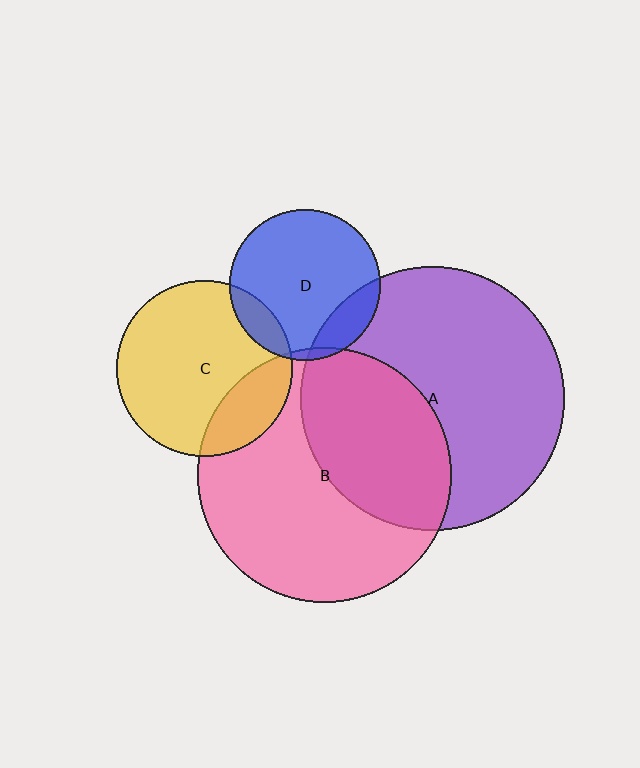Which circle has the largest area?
Circle A (purple).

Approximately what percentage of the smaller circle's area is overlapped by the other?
Approximately 10%.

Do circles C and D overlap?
Yes.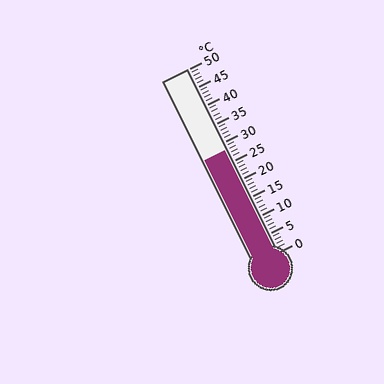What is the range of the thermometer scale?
The thermometer scale ranges from 0°C to 50°C.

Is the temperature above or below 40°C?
The temperature is below 40°C.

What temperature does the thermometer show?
The thermometer shows approximately 28°C.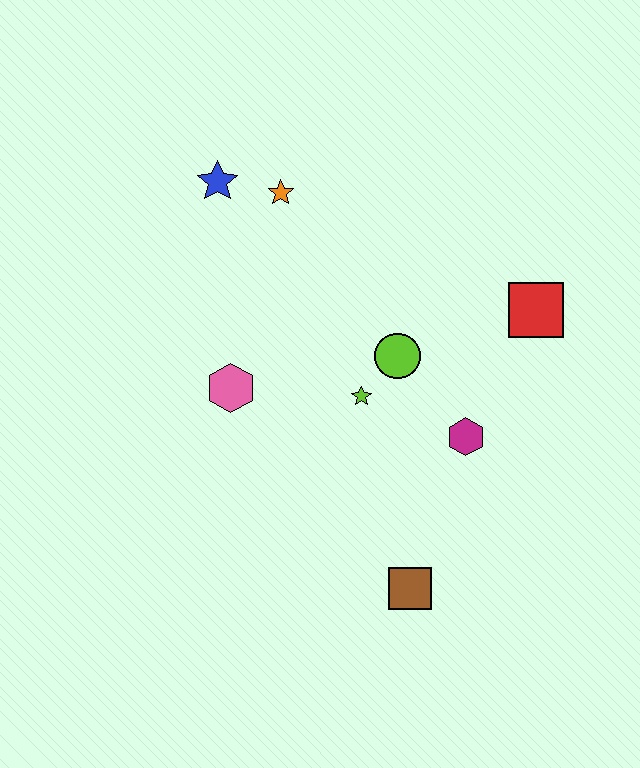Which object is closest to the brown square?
The magenta hexagon is closest to the brown square.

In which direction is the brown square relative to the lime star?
The brown square is below the lime star.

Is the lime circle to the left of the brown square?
Yes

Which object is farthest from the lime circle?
The blue star is farthest from the lime circle.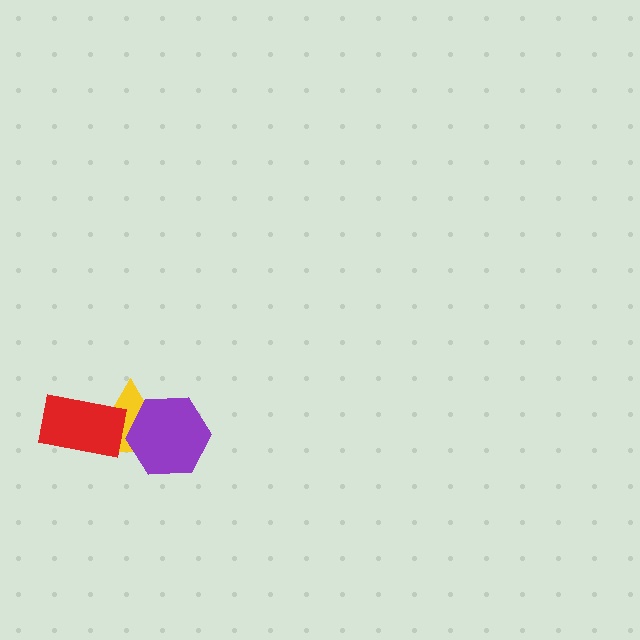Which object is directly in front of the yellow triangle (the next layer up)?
The purple hexagon is directly in front of the yellow triangle.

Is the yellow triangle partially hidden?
Yes, it is partially covered by another shape.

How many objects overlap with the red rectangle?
1 object overlaps with the red rectangle.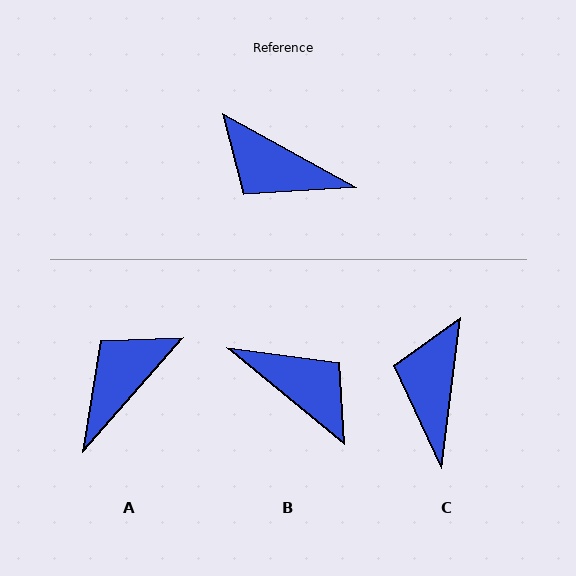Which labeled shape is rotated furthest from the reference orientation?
B, about 169 degrees away.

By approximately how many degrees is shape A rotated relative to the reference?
Approximately 102 degrees clockwise.